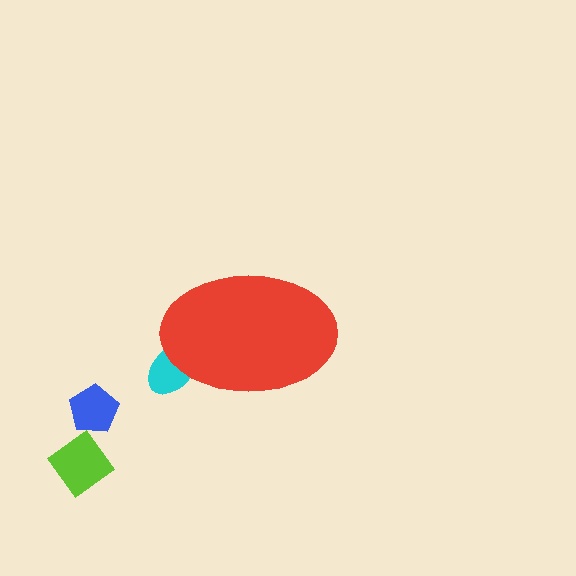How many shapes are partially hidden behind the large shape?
1 shape is partially hidden.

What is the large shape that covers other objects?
A red ellipse.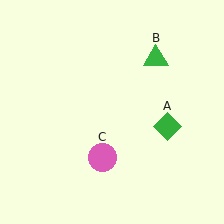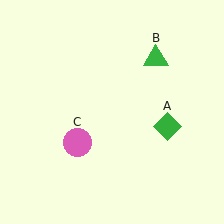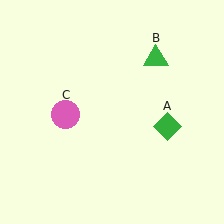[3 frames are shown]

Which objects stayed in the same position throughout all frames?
Green diamond (object A) and green triangle (object B) remained stationary.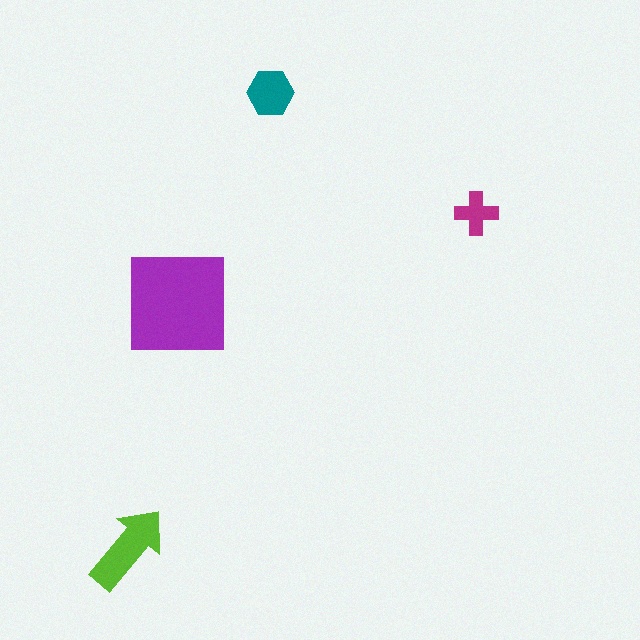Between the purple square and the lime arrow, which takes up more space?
The purple square.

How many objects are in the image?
There are 4 objects in the image.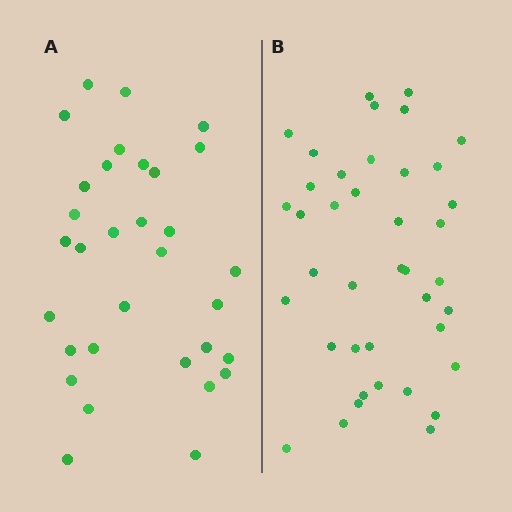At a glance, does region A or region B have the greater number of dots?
Region B (the right region) has more dots.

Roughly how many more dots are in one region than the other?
Region B has roughly 8 or so more dots than region A.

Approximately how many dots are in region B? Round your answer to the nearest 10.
About 40 dots.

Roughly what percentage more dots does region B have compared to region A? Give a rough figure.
About 25% more.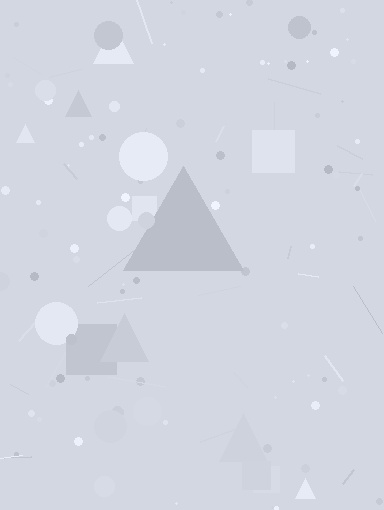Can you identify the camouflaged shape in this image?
The camouflaged shape is a triangle.